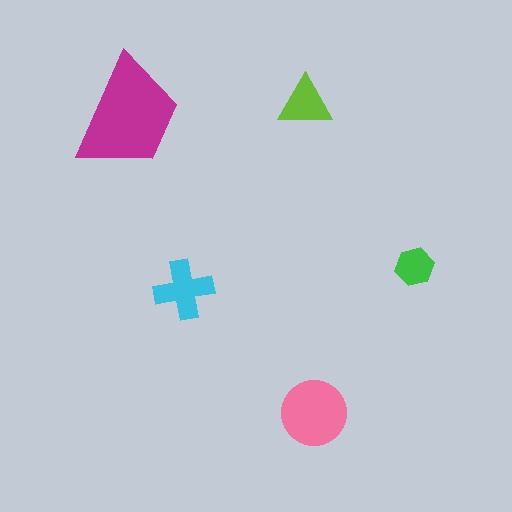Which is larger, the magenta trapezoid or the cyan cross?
The magenta trapezoid.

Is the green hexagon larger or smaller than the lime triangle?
Smaller.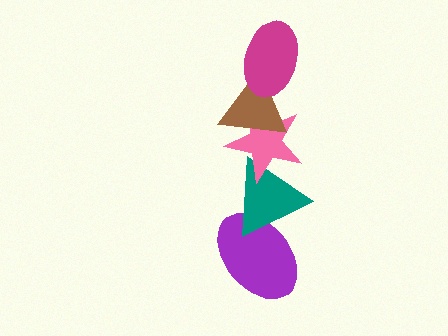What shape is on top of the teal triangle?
The pink star is on top of the teal triangle.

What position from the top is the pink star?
The pink star is 3rd from the top.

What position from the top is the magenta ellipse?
The magenta ellipse is 1st from the top.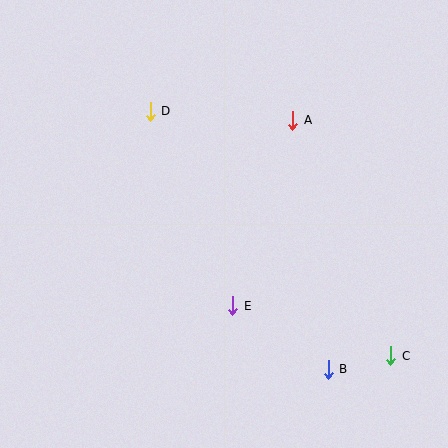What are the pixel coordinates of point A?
Point A is at (293, 120).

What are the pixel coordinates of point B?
Point B is at (328, 369).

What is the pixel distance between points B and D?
The distance between B and D is 314 pixels.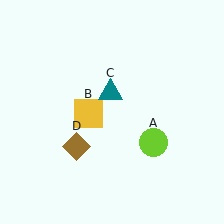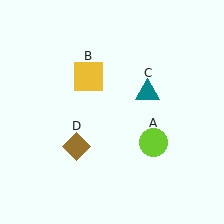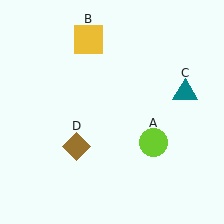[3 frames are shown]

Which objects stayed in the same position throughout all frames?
Lime circle (object A) and brown diamond (object D) remained stationary.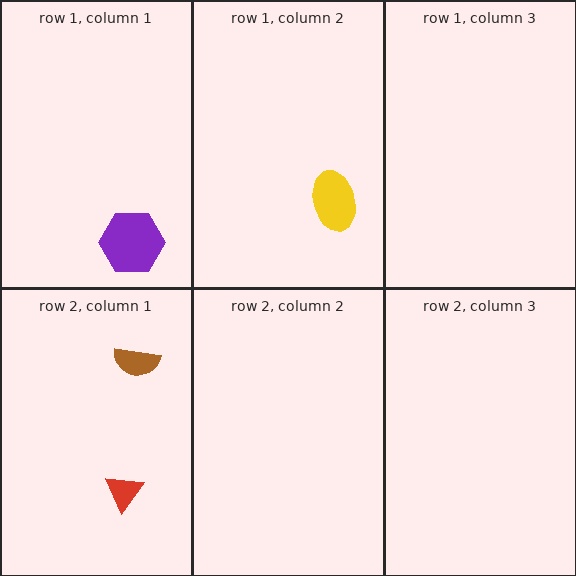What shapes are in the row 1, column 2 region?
The yellow ellipse.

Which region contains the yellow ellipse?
The row 1, column 2 region.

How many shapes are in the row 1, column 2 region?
1.